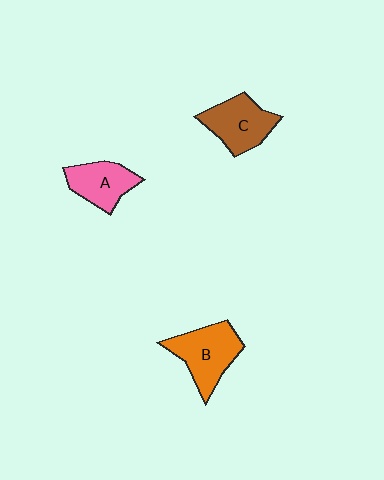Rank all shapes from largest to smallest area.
From largest to smallest: B (orange), C (brown), A (pink).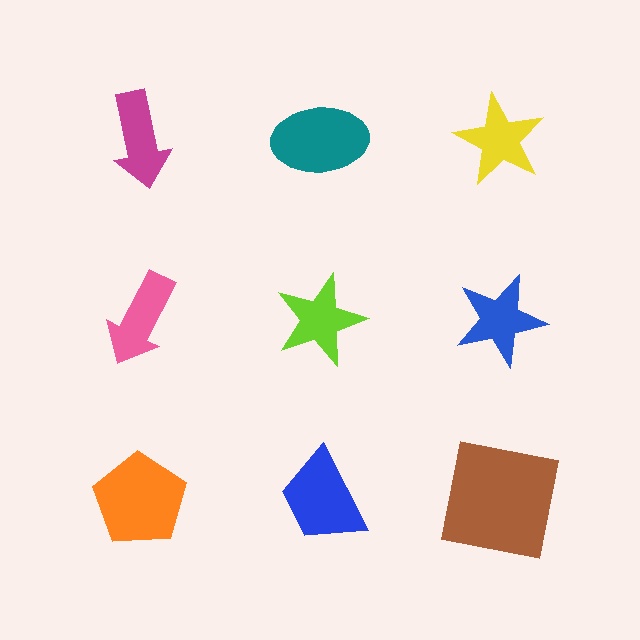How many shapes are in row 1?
3 shapes.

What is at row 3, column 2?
A blue trapezoid.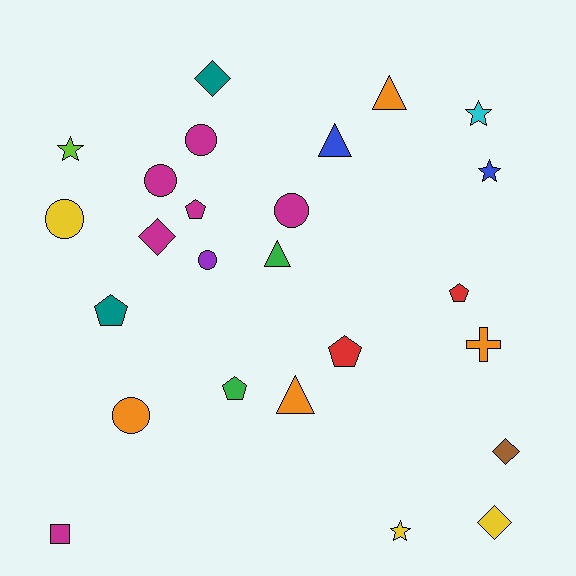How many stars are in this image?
There are 4 stars.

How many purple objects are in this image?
There is 1 purple object.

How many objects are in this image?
There are 25 objects.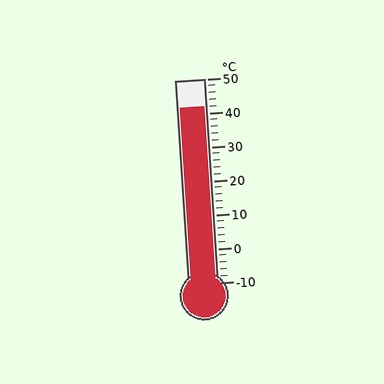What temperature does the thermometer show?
The thermometer shows approximately 42°C.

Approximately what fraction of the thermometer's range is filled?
The thermometer is filled to approximately 85% of its range.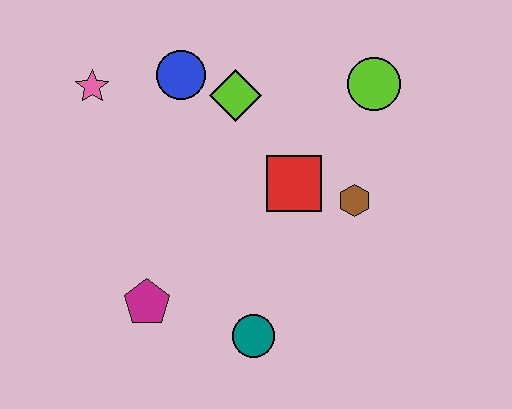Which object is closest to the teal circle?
The magenta pentagon is closest to the teal circle.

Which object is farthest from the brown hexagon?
The pink star is farthest from the brown hexagon.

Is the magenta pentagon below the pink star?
Yes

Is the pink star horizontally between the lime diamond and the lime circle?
No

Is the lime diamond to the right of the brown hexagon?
No